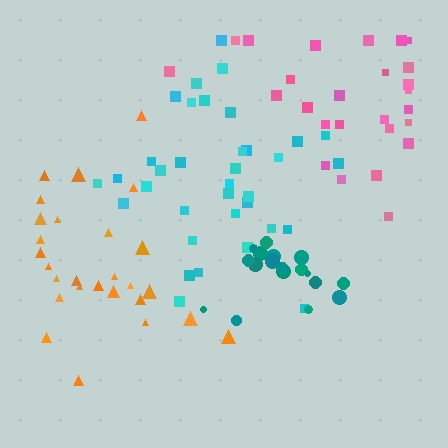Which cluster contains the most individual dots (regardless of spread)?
Cyan (35).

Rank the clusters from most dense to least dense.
teal, cyan, orange, pink.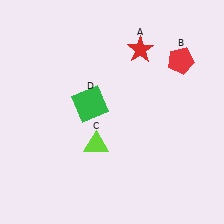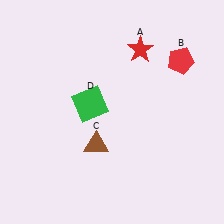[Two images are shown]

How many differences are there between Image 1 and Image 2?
There is 1 difference between the two images.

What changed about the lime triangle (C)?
In Image 1, C is lime. In Image 2, it changed to brown.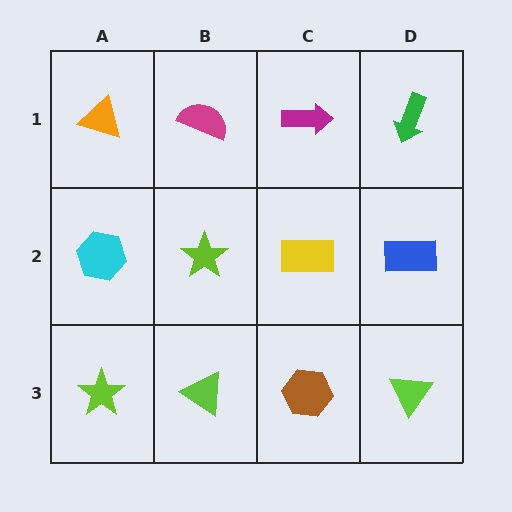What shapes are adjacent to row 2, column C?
A magenta arrow (row 1, column C), a brown hexagon (row 3, column C), a lime star (row 2, column B), a blue rectangle (row 2, column D).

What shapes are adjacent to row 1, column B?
A lime star (row 2, column B), an orange triangle (row 1, column A), a magenta arrow (row 1, column C).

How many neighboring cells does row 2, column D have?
3.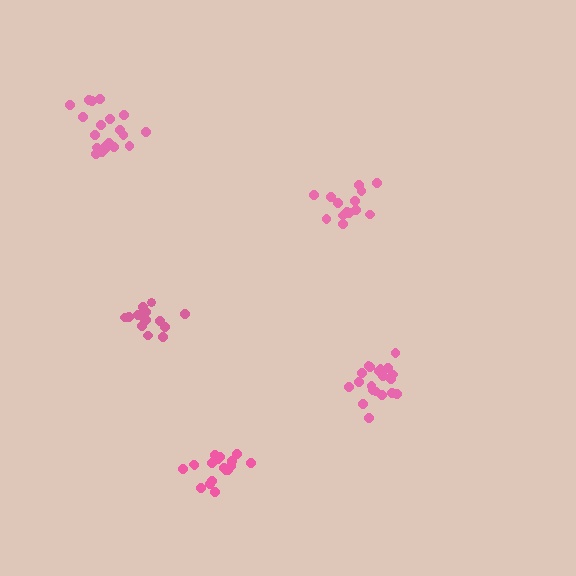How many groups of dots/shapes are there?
There are 5 groups.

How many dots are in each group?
Group 1: 18 dots, Group 2: 20 dots, Group 3: 14 dots, Group 4: 15 dots, Group 5: 20 dots (87 total).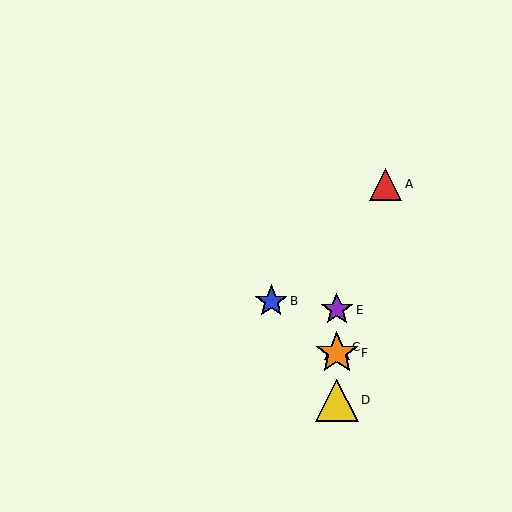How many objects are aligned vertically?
4 objects (C, D, E, F) are aligned vertically.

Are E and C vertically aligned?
Yes, both are at x≈337.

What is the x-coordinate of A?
Object A is at x≈386.